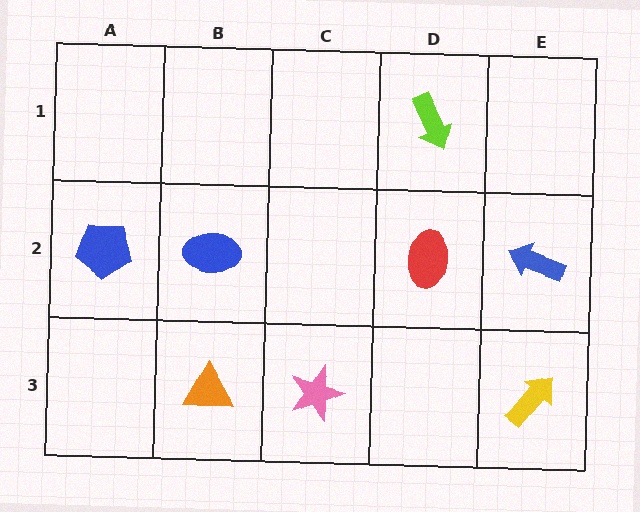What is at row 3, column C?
A pink star.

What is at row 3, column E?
A yellow arrow.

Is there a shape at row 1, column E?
No, that cell is empty.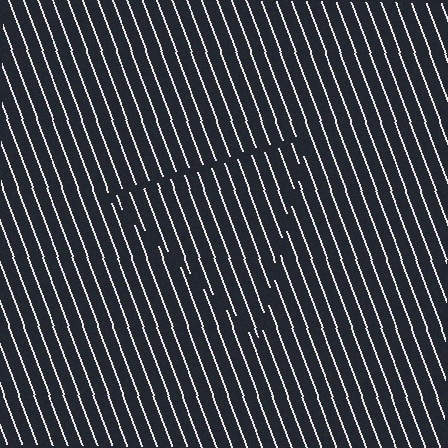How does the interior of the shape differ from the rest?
The interior of the shape contains the same grating, shifted by half a period — the contour is defined by the phase discontinuity where line-ends from the inner and outer gratings abut.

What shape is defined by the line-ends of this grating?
An illusory triangle. The interior of the shape contains the same grating, shifted by half a period — the contour is defined by the phase discontinuity where line-ends from the inner and outer gratings abut.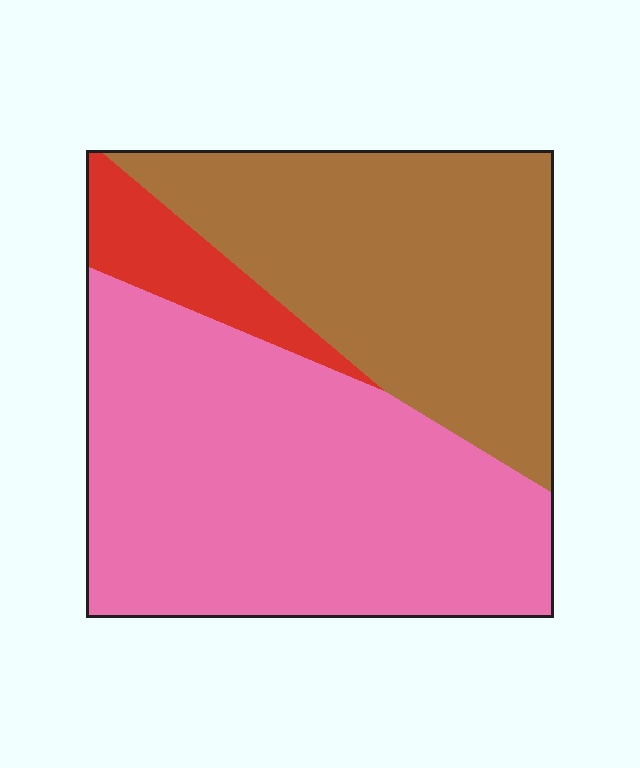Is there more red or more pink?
Pink.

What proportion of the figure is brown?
Brown takes up about three eighths (3/8) of the figure.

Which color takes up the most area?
Pink, at roughly 55%.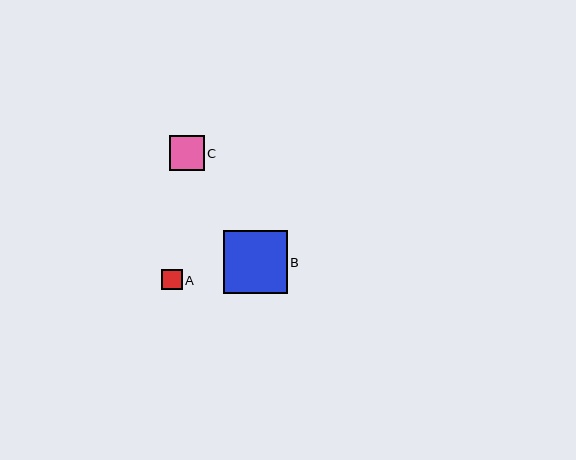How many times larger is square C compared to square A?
Square C is approximately 1.7 times the size of square A.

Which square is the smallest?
Square A is the smallest with a size of approximately 21 pixels.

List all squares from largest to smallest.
From largest to smallest: B, C, A.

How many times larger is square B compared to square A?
Square B is approximately 3.1 times the size of square A.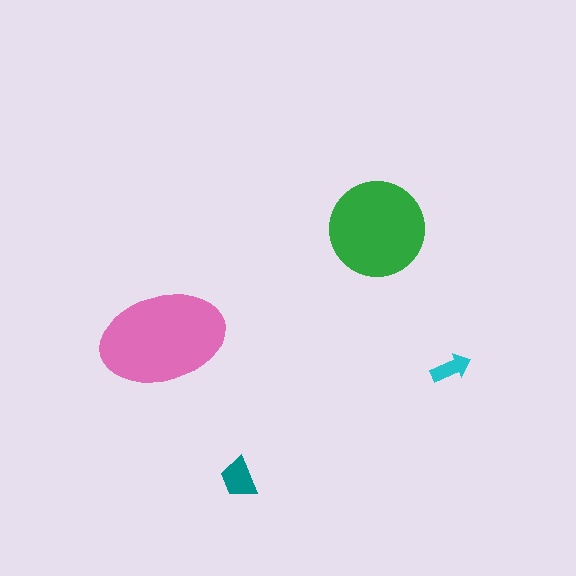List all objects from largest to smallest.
The pink ellipse, the green circle, the teal trapezoid, the cyan arrow.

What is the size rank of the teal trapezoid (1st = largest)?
3rd.